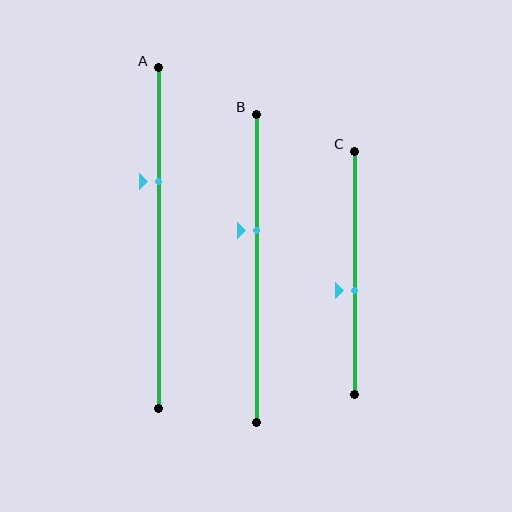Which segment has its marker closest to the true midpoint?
Segment C has its marker closest to the true midpoint.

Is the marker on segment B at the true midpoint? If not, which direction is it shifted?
No, the marker on segment B is shifted upward by about 12% of the segment length.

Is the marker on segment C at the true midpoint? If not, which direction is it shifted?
No, the marker on segment C is shifted downward by about 7% of the segment length.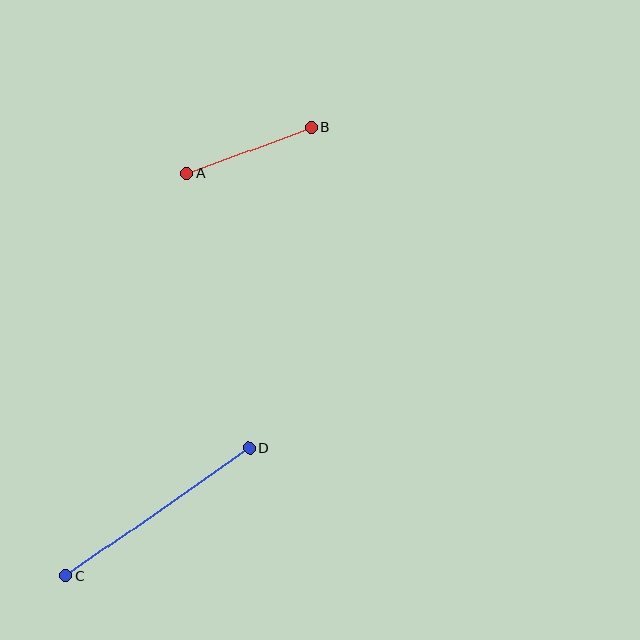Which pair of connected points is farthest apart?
Points C and D are farthest apart.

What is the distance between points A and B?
The distance is approximately 133 pixels.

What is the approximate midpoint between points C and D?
The midpoint is at approximately (158, 512) pixels.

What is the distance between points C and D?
The distance is approximately 224 pixels.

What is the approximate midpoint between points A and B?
The midpoint is at approximately (249, 150) pixels.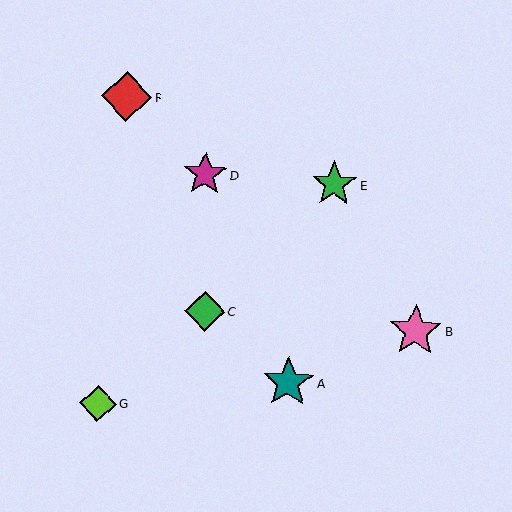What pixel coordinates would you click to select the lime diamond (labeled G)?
Click at (98, 403) to select the lime diamond G.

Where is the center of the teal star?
The center of the teal star is at (288, 382).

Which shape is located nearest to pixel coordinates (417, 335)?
The pink star (labeled B) at (416, 331) is nearest to that location.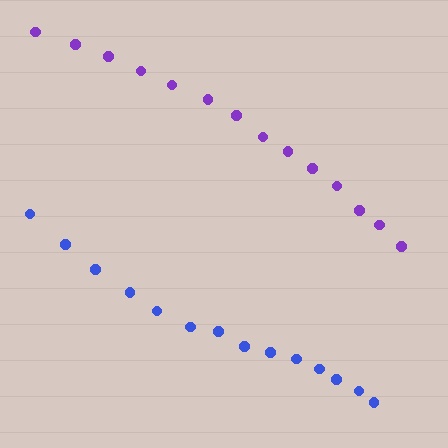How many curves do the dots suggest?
There are 2 distinct paths.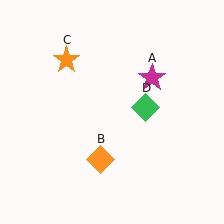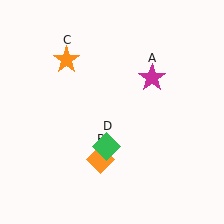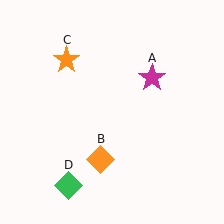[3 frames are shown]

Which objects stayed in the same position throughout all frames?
Magenta star (object A) and orange diamond (object B) and orange star (object C) remained stationary.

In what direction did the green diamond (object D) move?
The green diamond (object D) moved down and to the left.